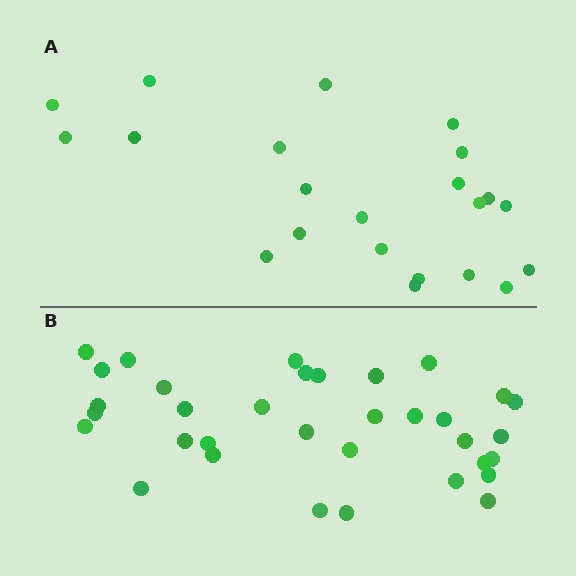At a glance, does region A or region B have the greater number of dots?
Region B (the bottom region) has more dots.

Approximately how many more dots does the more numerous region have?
Region B has roughly 12 or so more dots than region A.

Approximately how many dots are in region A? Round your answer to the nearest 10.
About 20 dots. (The exact count is 22, which rounds to 20.)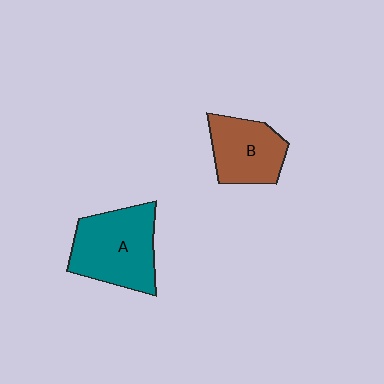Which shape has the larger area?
Shape A (teal).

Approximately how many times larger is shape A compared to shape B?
Approximately 1.4 times.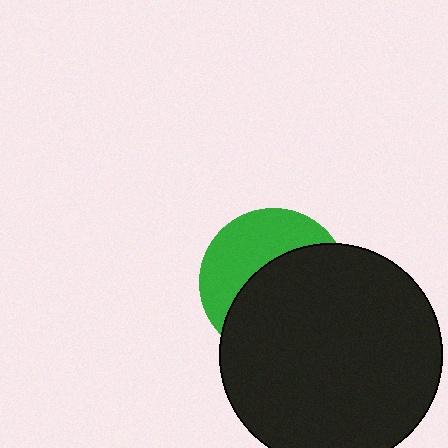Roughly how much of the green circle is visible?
A small part of it is visible (roughly 41%).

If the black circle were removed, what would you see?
You would see the complete green circle.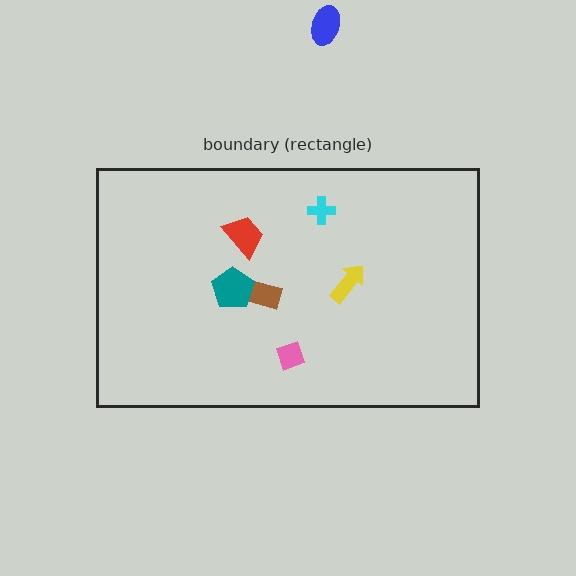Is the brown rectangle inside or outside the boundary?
Inside.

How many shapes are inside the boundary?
6 inside, 1 outside.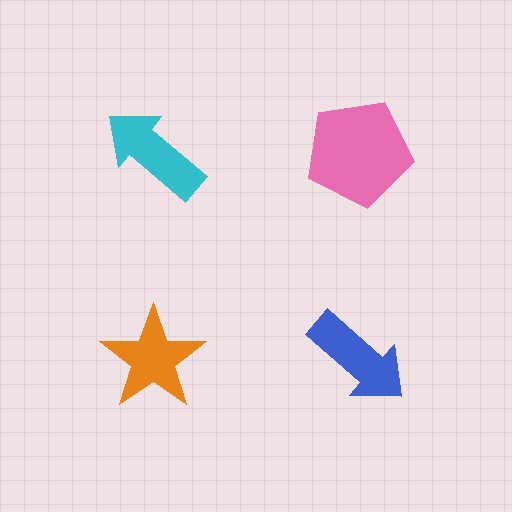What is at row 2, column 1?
An orange star.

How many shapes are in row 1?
2 shapes.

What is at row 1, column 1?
A cyan arrow.